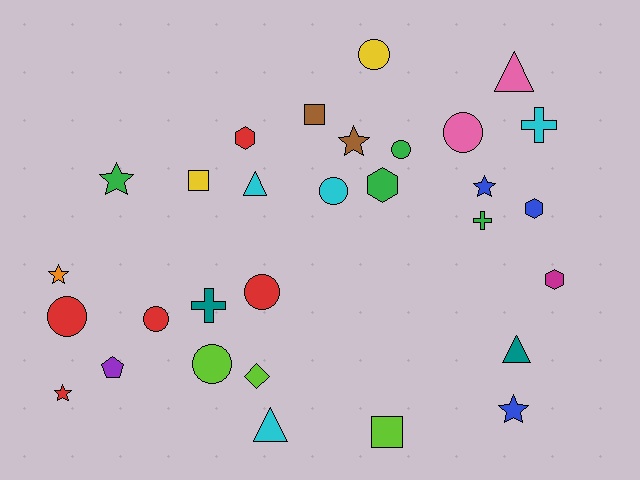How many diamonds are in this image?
There is 1 diamond.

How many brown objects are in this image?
There are 2 brown objects.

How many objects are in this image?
There are 30 objects.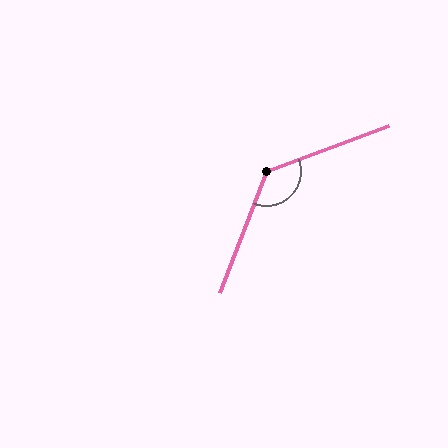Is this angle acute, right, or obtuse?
It is obtuse.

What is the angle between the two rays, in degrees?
Approximately 132 degrees.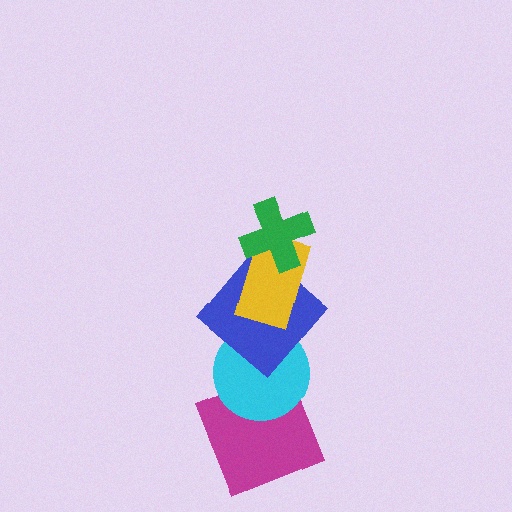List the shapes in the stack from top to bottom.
From top to bottom: the green cross, the yellow rectangle, the blue diamond, the cyan circle, the magenta square.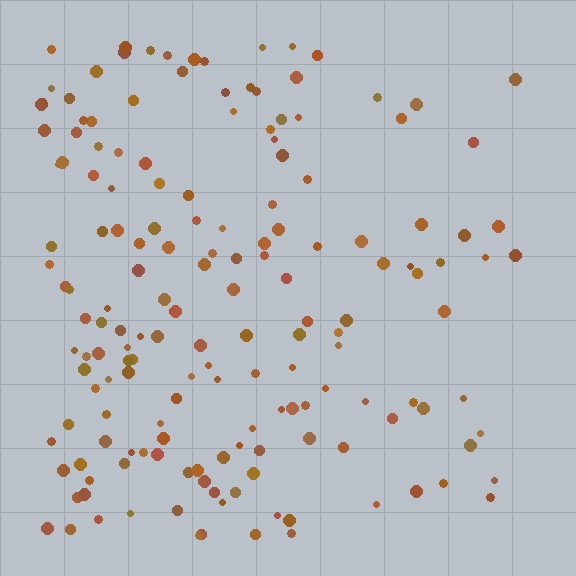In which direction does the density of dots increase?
From right to left, with the left side densest.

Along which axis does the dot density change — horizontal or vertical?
Horizontal.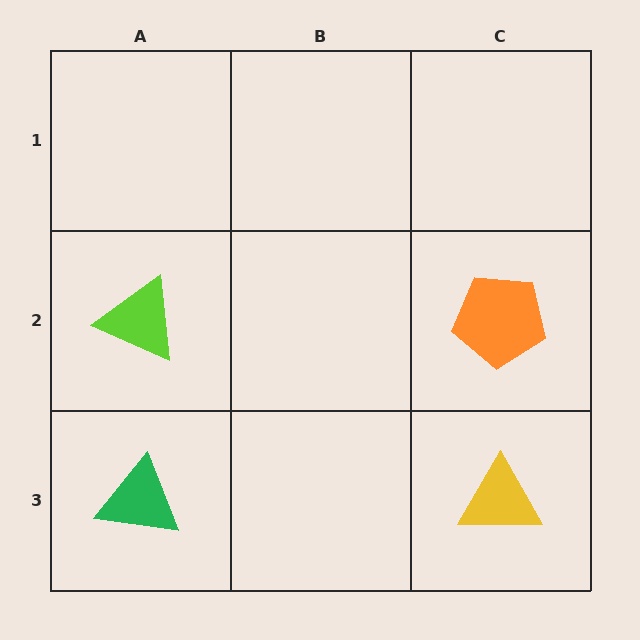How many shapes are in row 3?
2 shapes.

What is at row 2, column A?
A lime triangle.